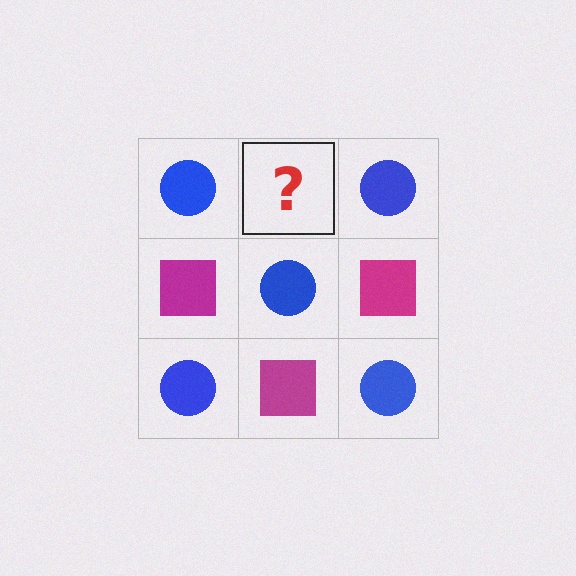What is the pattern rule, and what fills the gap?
The rule is that it alternates blue circle and magenta square in a checkerboard pattern. The gap should be filled with a magenta square.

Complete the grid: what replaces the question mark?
The question mark should be replaced with a magenta square.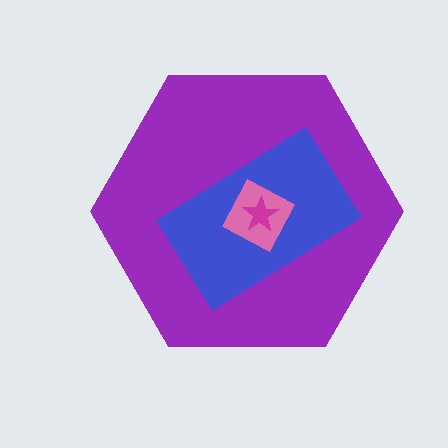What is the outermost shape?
The purple hexagon.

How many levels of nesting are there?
4.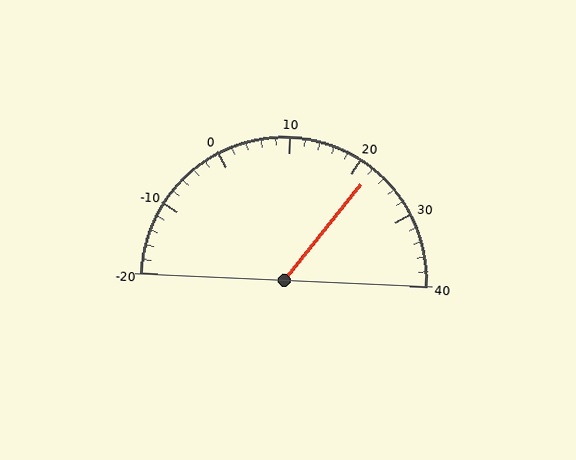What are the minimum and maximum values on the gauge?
The gauge ranges from -20 to 40.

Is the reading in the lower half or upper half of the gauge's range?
The reading is in the upper half of the range (-20 to 40).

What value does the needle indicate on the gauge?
The needle indicates approximately 22.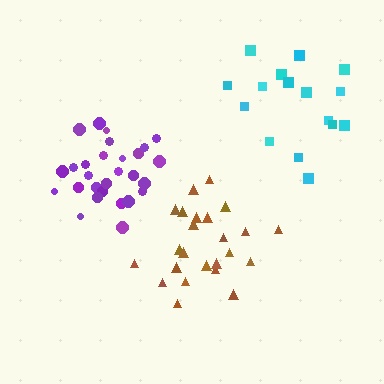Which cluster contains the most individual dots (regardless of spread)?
Purple (28).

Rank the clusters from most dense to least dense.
purple, brown, cyan.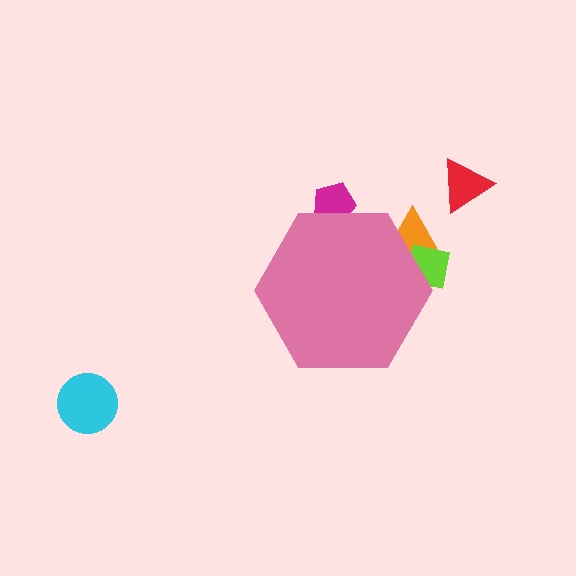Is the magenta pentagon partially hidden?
Yes, the magenta pentagon is partially hidden behind the pink hexagon.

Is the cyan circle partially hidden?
No, the cyan circle is fully visible.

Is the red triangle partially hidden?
No, the red triangle is fully visible.